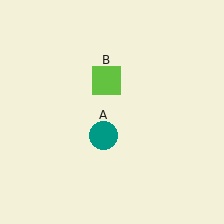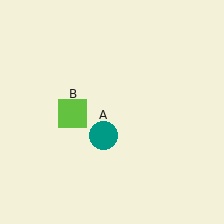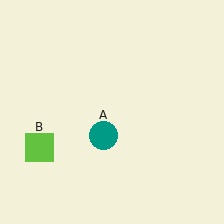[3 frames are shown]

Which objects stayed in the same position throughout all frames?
Teal circle (object A) remained stationary.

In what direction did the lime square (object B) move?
The lime square (object B) moved down and to the left.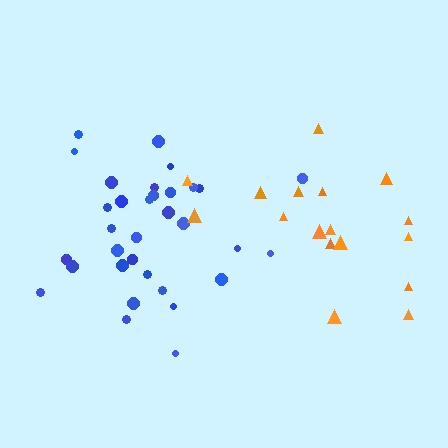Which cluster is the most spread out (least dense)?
Orange.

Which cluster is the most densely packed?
Blue.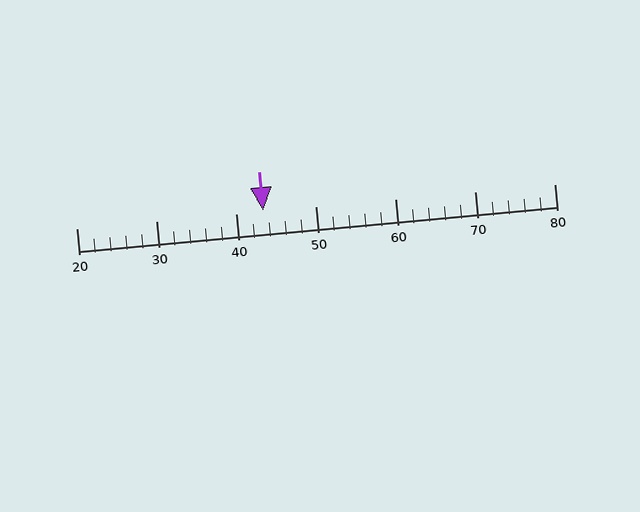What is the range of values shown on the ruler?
The ruler shows values from 20 to 80.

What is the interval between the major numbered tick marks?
The major tick marks are spaced 10 units apart.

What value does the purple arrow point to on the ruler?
The purple arrow points to approximately 43.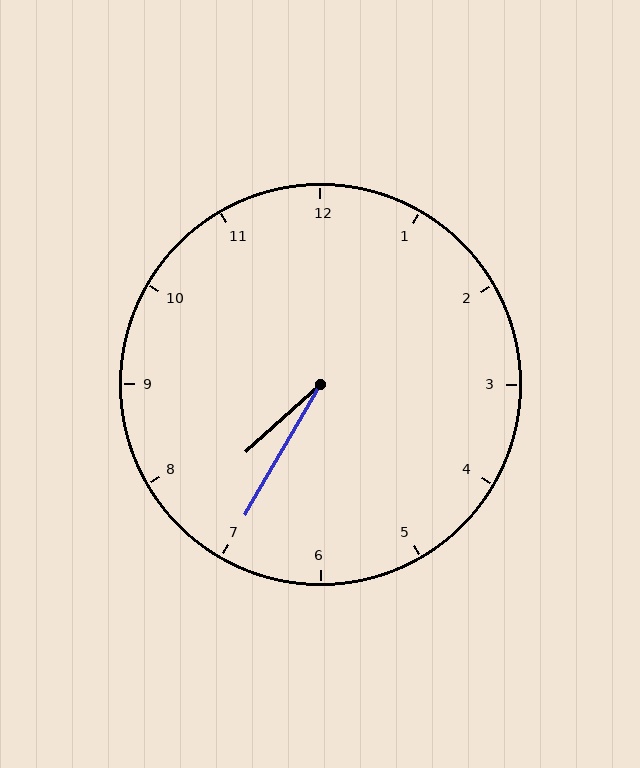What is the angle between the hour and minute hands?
Approximately 18 degrees.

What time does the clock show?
7:35.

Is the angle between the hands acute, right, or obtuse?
It is acute.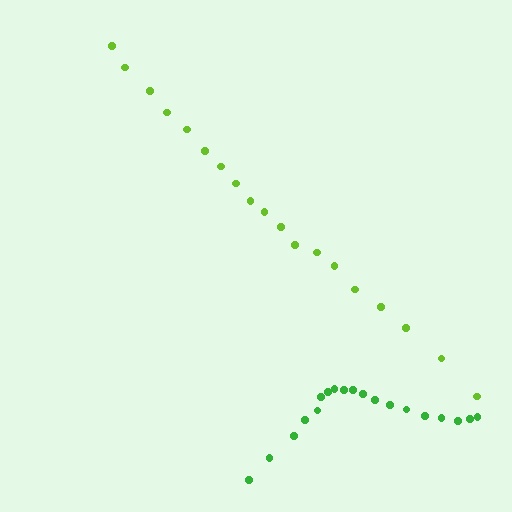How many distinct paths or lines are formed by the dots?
There are 2 distinct paths.